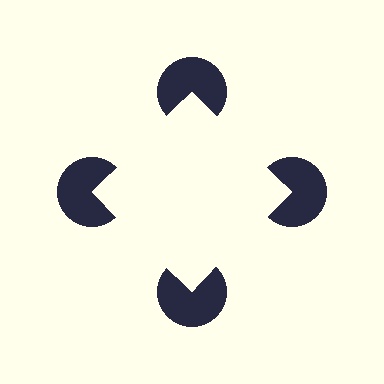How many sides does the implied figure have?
4 sides.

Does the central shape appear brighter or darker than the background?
It typically appears slightly brighter than the background, even though no actual brightness change is drawn.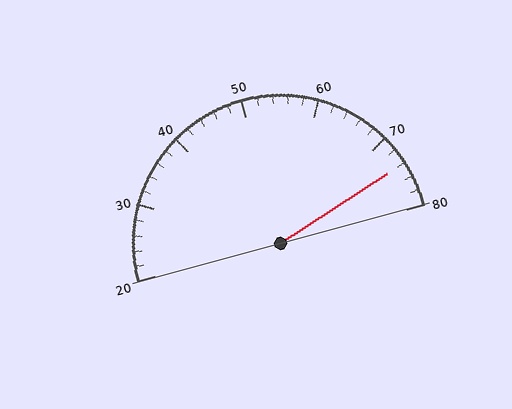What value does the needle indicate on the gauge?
The needle indicates approximately 74.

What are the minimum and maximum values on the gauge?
The gauge ranges from 20 to 80.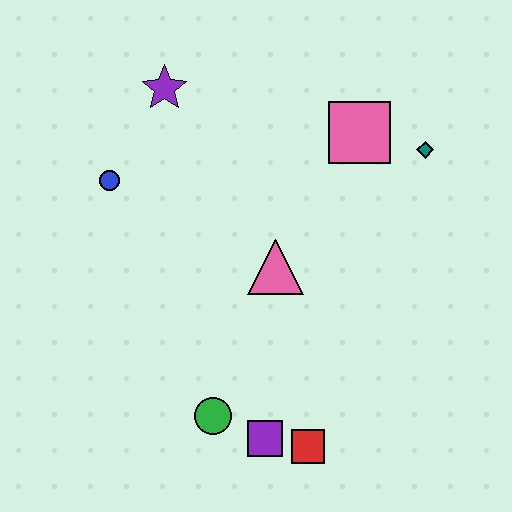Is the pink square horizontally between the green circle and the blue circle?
No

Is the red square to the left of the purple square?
No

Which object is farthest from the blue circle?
The red square is farthest from the blue circle.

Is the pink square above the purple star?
No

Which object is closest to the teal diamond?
The pink square is closest to the teal diamond.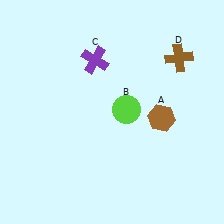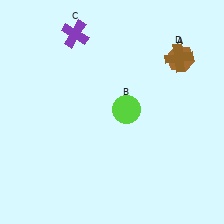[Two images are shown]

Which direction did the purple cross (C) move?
The purple cross (C) moved up.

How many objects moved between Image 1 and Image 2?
2 objects moved between the two images.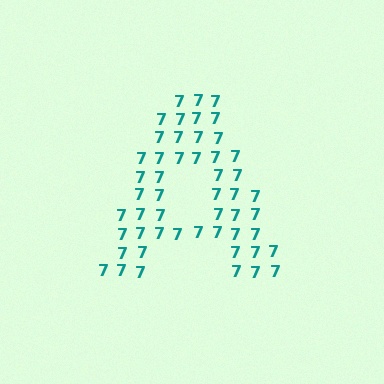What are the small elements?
The small elements are digit 7's.